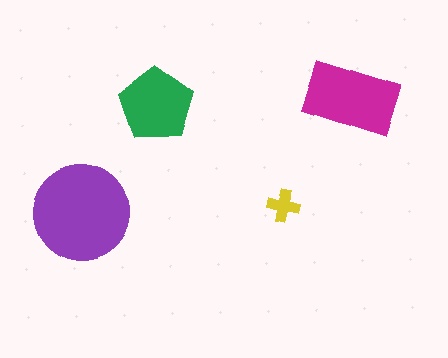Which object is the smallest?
The yellow cross.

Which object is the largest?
The purple circle.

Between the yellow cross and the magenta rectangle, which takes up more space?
The magenta rectangle.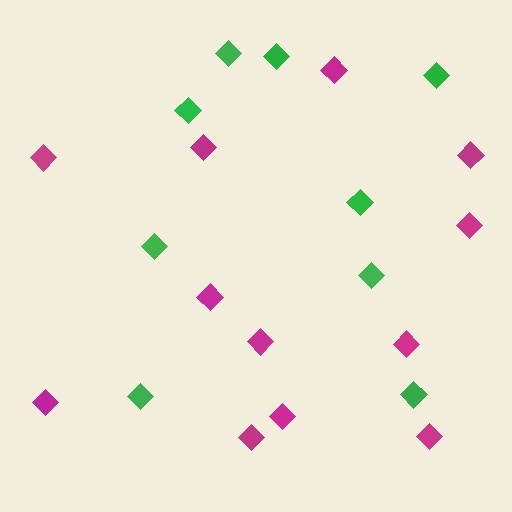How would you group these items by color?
There are 2 groups: one group of green diamonds (9) and one group of magenta diamonds (12).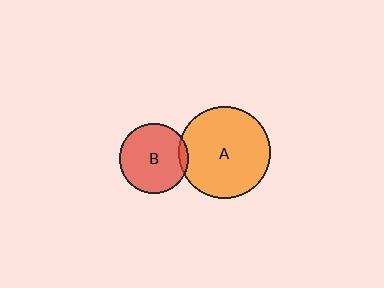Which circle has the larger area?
Circle A (orange).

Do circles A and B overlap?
Yes.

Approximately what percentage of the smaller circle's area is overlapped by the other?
Approximately 5%.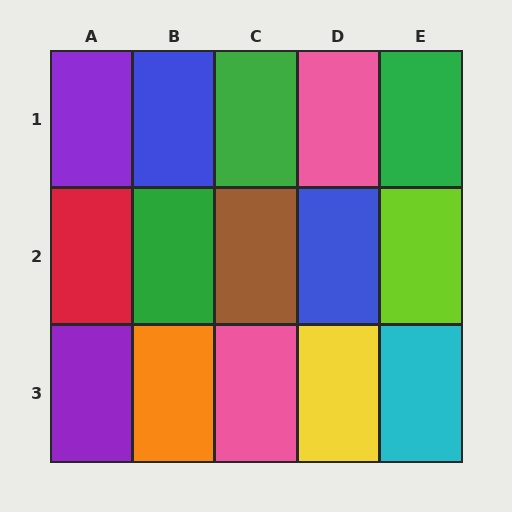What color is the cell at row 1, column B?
Blue.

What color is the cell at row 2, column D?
Blue.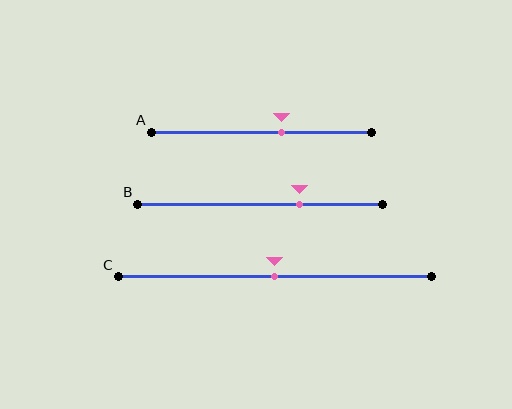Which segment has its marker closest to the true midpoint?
Segment C has its marker closest to the true midpoint.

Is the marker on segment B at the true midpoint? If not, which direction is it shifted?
No, the marker on segment B is shifted to the right by about 16% of the segment length.